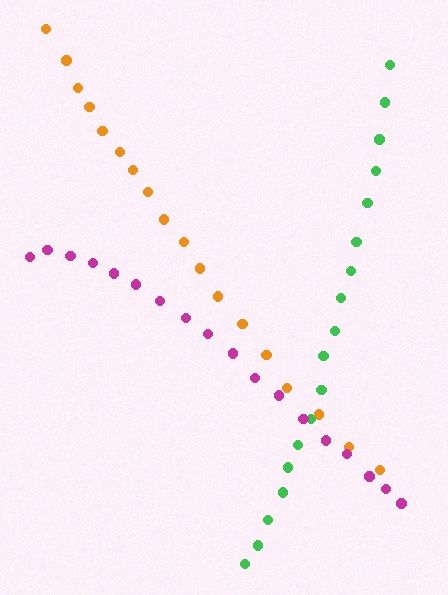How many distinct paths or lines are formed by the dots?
There are 3 distinct paths.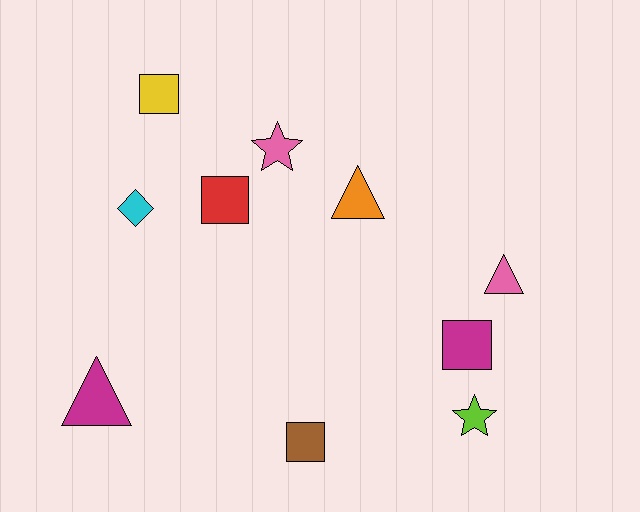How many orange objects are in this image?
There is 1 orange object.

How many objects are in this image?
There are 10 objects.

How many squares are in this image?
There are 4 squares.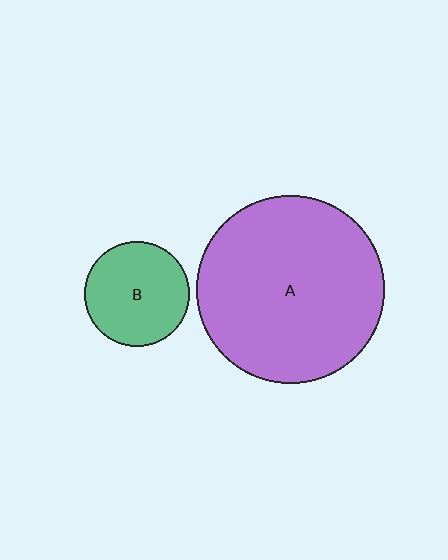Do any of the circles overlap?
No, none of the circles overlap.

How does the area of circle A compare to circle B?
Approximately 3.2 times.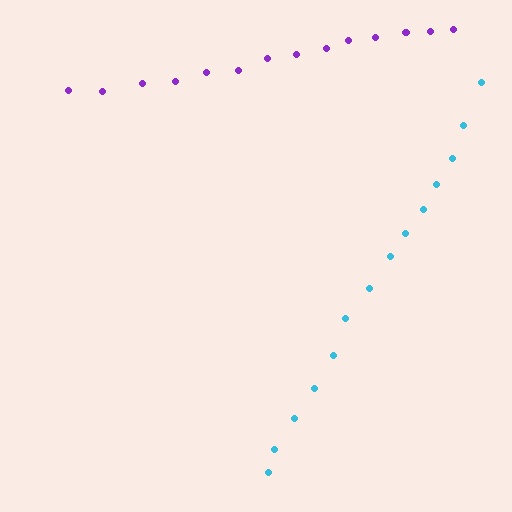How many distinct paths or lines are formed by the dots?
There are 2 distinct paths.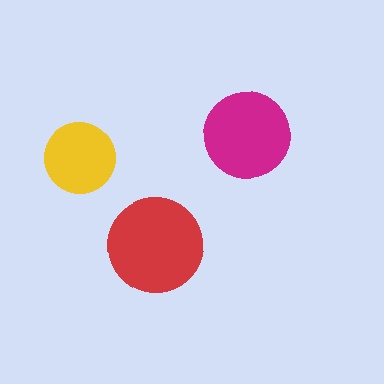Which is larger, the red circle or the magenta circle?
The red one.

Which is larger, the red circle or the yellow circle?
The red one.